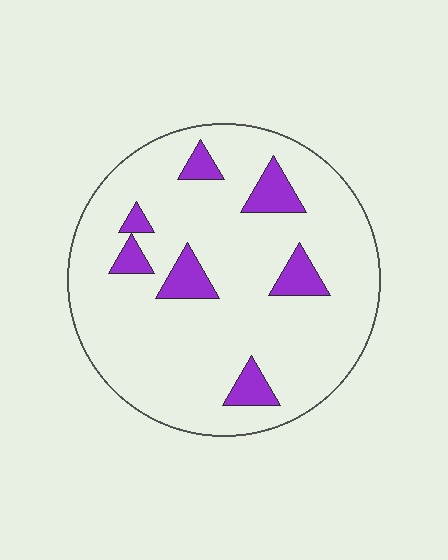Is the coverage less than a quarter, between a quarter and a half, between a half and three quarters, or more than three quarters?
Less than a quarter.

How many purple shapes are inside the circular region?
7.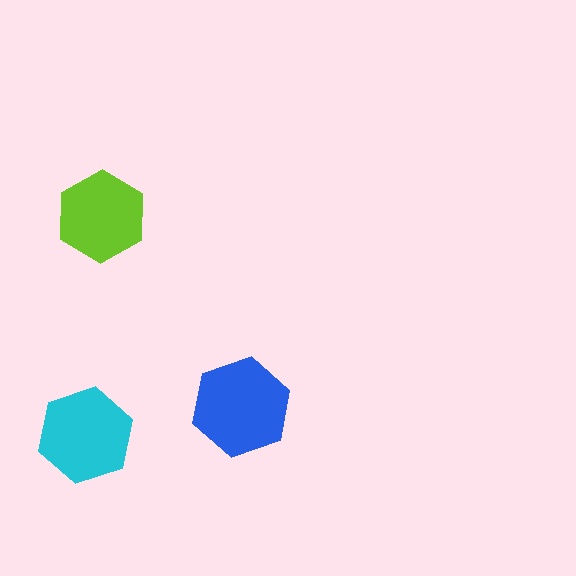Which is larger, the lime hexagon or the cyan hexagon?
The cyan one.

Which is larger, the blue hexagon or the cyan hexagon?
The blue one.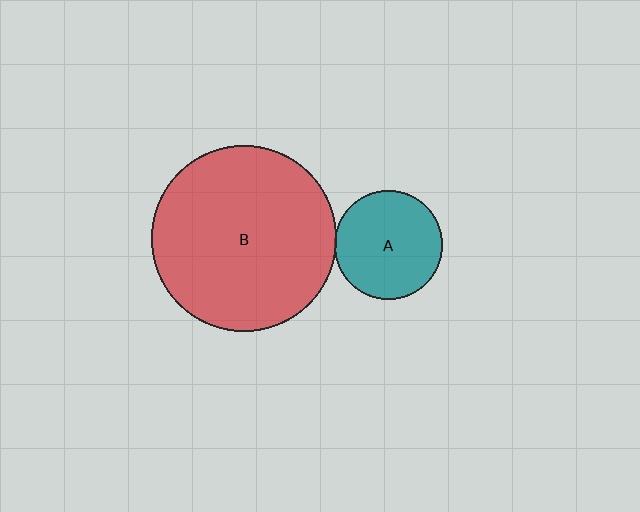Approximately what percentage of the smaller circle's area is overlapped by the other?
Approximately 5%.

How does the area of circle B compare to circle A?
Approximately 2.9 times.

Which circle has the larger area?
Circle B (red).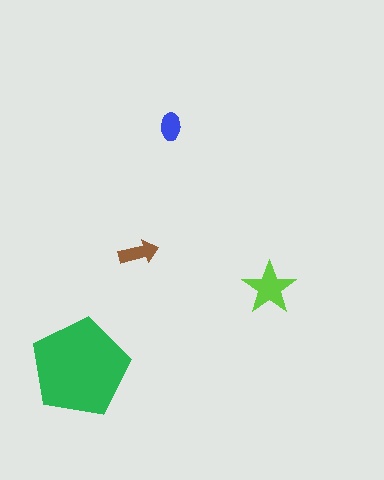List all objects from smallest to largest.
The blue ellipse, the brown arrow, the lime star, the green pentagon.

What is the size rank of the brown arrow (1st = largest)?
3rd.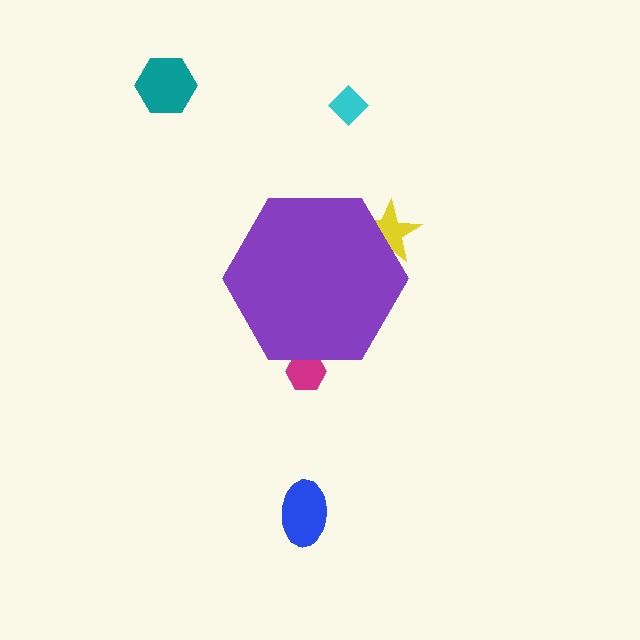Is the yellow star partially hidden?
Yes, the yellow star is partially hidden behind the purple hexagon.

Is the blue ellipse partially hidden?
No, the blue ellipse is fully visible.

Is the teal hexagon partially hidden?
No, the teal hexagon is fully visible.